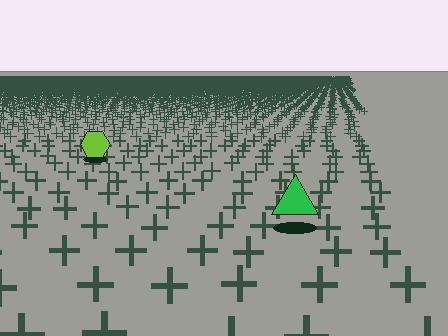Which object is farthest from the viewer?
The lime hexagon is farthest from the viewer. It appears smaller and the ground texture around it is denser.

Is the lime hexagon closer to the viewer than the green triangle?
No. The green triangle is closer — you can tell from the texture gradient: the ground texture is coarser near it.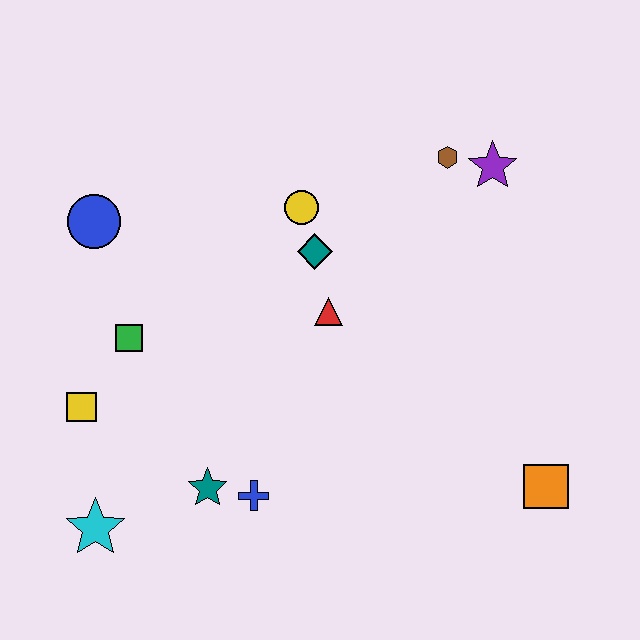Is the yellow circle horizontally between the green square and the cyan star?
No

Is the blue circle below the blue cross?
No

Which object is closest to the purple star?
The brown hexagon is closest to the purple star.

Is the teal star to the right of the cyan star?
Yes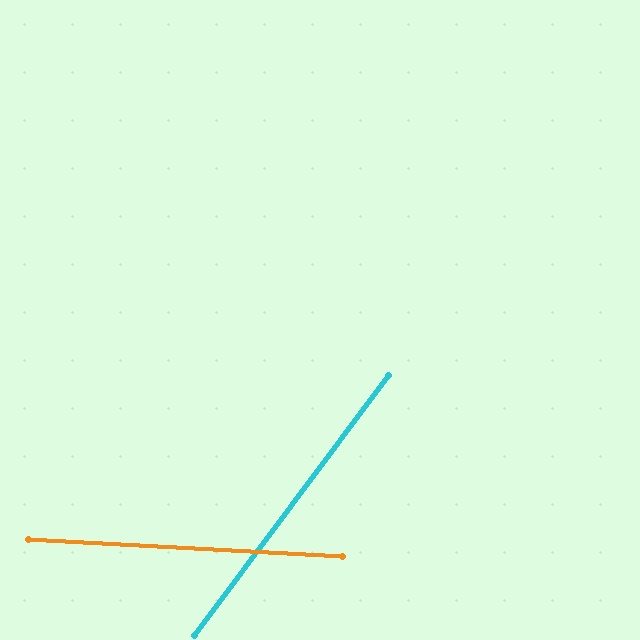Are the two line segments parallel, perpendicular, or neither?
Neither parallel nor perpendicular — they differ by about 56°.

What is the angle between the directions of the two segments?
Approximately 56 degrees.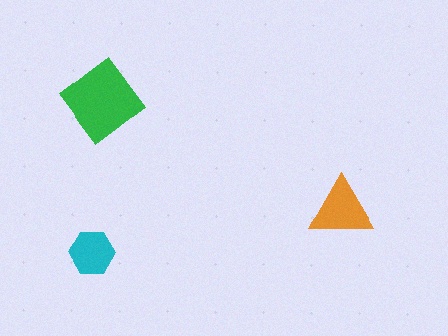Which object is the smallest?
The cyan hexagon.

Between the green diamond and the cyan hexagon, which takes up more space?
The green diamond.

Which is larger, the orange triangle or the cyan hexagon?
The orange triangle.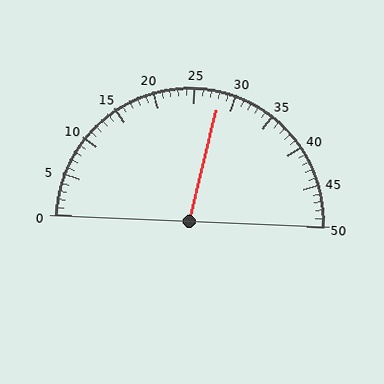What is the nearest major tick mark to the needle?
The nearest major tick mark is 30.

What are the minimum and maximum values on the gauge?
The gauge ranges from 0 to 50.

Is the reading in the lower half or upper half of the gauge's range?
The reading is in the upper half of the range (0 to 50).